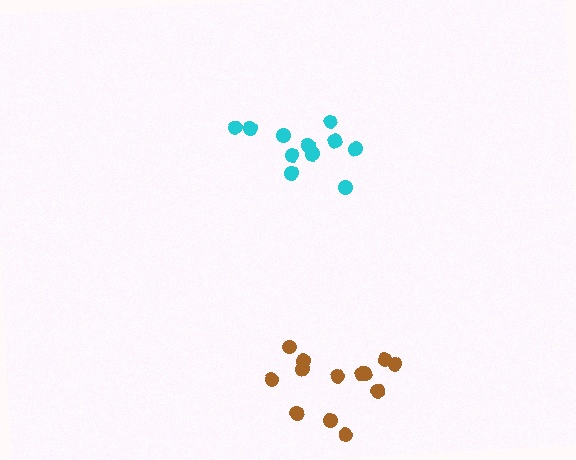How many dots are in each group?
Group 1: 13 dots, Group 2: 11 dots (24 total).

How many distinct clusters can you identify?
There are 2 distinct clusters.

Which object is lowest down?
The brown cluster is bottommost.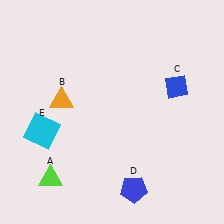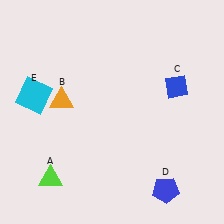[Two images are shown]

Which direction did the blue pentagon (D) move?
The blue pentagon (D) moved right.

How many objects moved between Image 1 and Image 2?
2 objects moved between the two images.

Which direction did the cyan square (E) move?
The cyan square (E) moved up.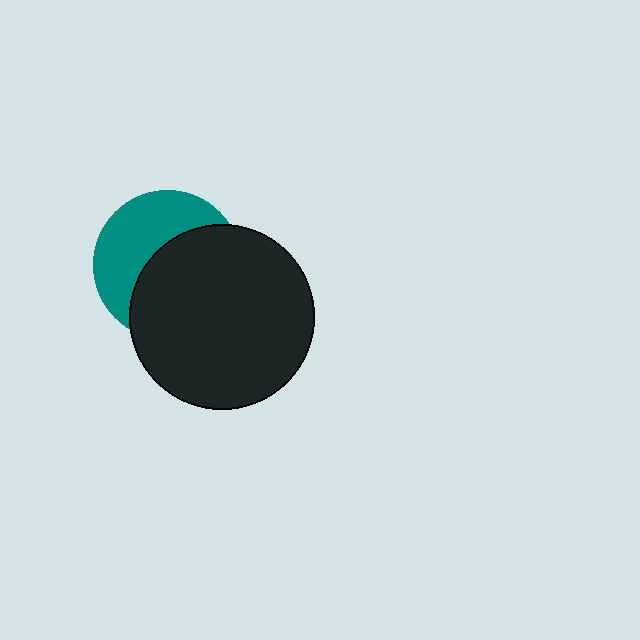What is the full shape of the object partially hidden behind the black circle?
The partially hidden object is a teal circle.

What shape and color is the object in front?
The object in front is a black circle.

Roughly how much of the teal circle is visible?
A small part of it is visible (roughly 44%).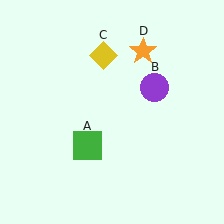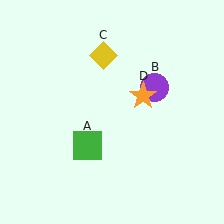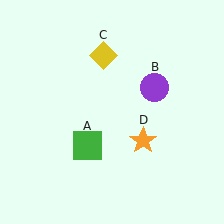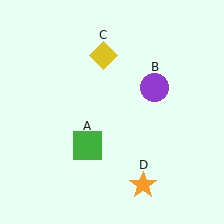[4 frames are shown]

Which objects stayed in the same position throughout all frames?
Green square (object A) and purple circle (object B) and yellow diamond (object C) remained stationary.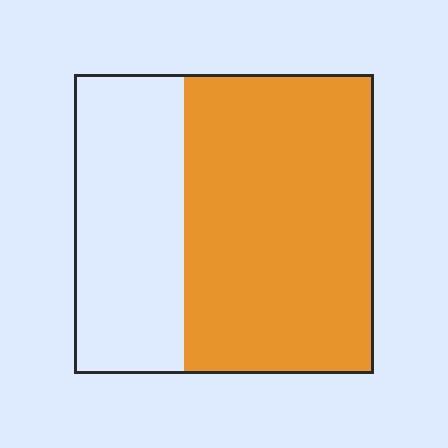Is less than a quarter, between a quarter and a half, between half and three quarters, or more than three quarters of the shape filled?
Between half and three quarters.